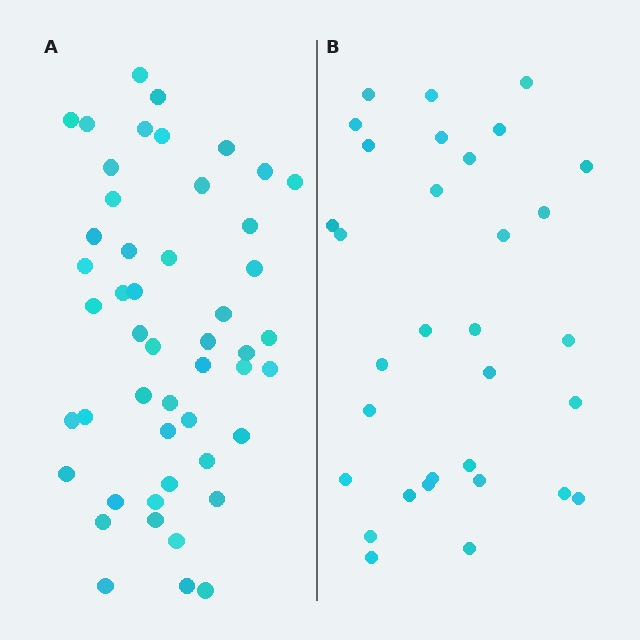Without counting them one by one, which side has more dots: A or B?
Region A (the left region) has more dots.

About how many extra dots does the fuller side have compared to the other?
Region A has approximately 15 more dots than region B.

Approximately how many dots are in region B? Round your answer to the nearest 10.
About 30 dots. (The exact count is 32, which rounds to 30.)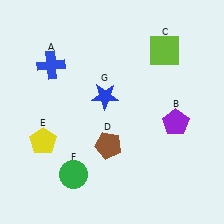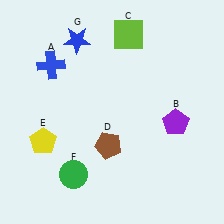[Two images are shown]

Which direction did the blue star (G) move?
The blue star (G) moved up.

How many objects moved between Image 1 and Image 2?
2 objects moved between the two images.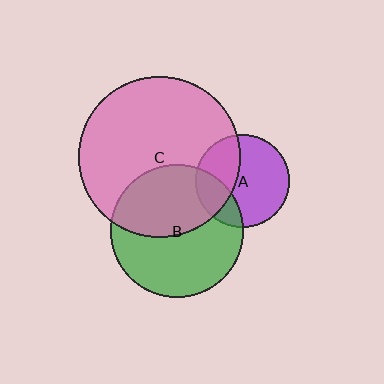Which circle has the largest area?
Circle C (pink).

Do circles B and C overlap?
Yes.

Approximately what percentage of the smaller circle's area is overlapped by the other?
Approximately 45%.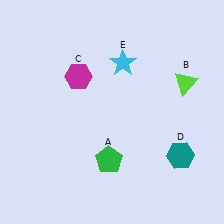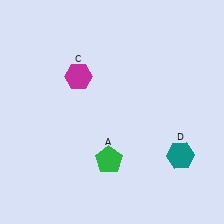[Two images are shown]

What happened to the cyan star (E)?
The cyan star (E) was removed in Image 2. It was in the top-right area of Image 1.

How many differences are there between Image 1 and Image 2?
There are 2 differences between the two images.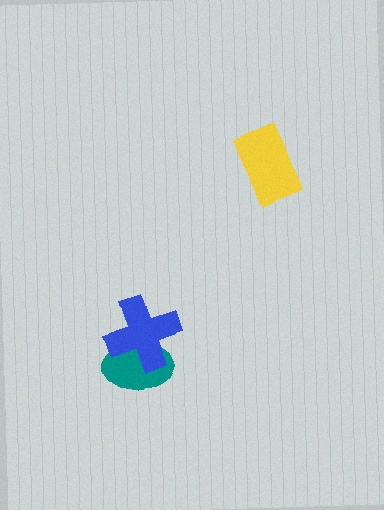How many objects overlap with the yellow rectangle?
0 objects overlap with the yellow rectangle.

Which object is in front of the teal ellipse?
The blue cross is in front of the teal ellipse.